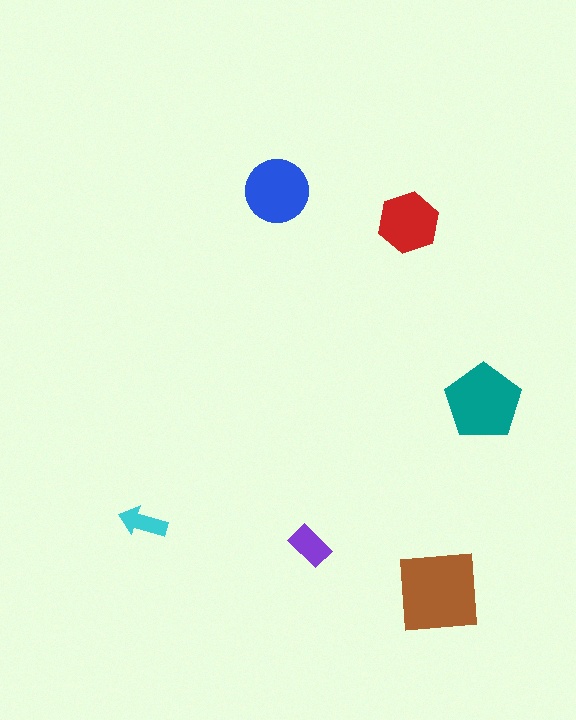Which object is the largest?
The brown square.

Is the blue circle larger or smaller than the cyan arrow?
Larger.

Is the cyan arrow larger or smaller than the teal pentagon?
Smaller.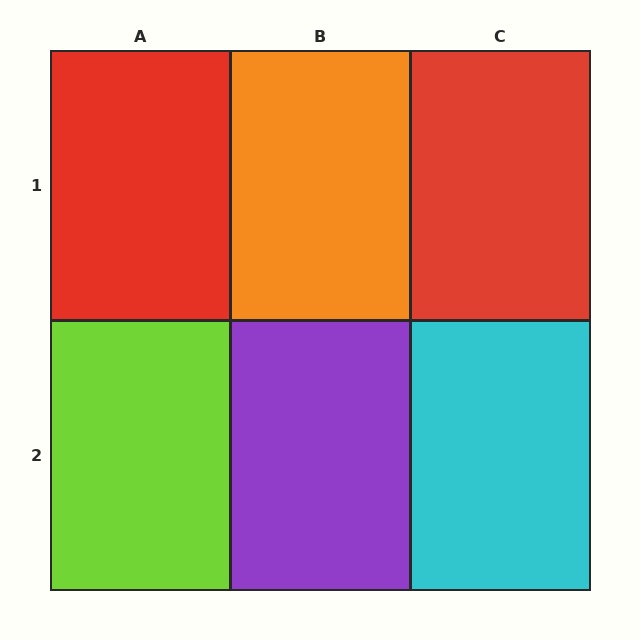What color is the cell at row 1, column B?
Orange.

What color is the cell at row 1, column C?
Red.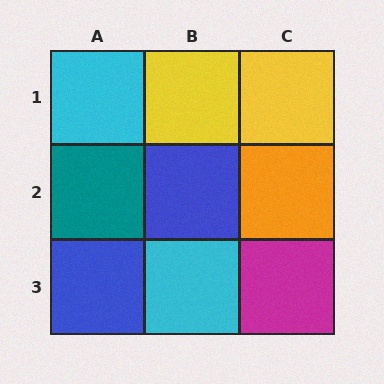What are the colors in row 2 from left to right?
Teal, blue, orange.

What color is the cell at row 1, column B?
Yellow.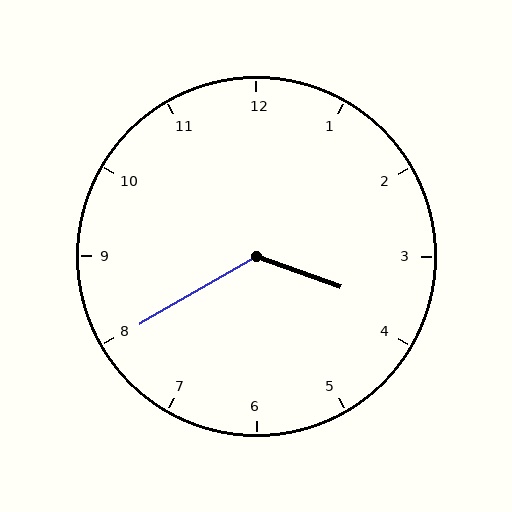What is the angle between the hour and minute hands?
Approximately 130 degrees.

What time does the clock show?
3:40.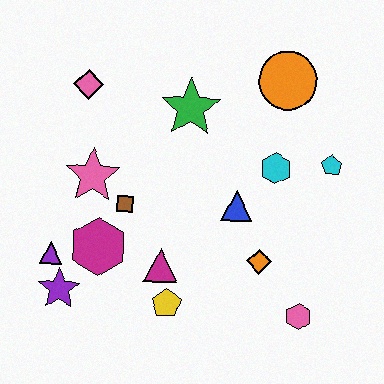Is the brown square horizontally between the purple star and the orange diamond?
Yes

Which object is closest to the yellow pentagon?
The magenta triangle is closest to the yellow pentagon.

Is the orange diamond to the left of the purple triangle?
No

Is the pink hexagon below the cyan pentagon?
Yes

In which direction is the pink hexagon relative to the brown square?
The pink hexagon is to the right of the brown square.